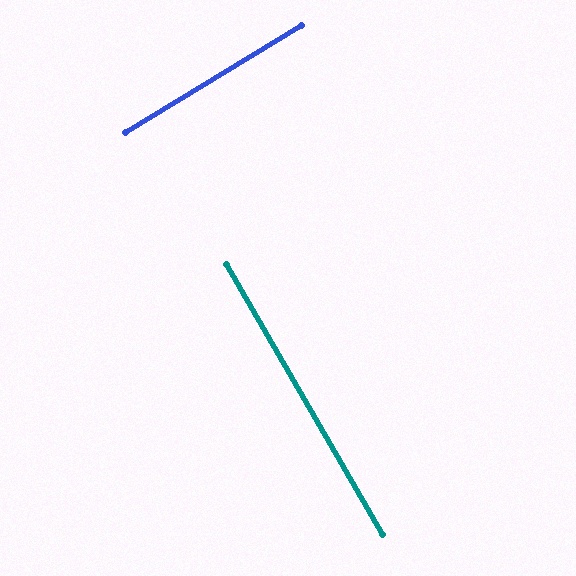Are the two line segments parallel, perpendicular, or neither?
Perpendicular — they meet at approximately 89°.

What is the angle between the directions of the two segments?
Approximately 89 degrees.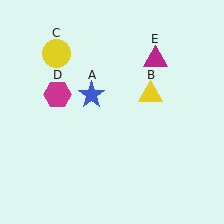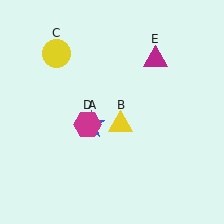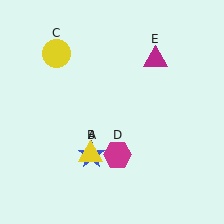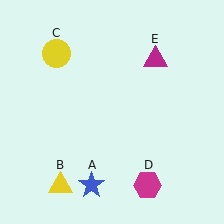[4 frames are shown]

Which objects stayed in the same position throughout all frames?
Yellow circle (object C) and magenta triangle (object E) remained stationary.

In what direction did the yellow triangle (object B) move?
The yellow triangle (object B) moved down and to the left.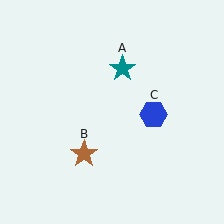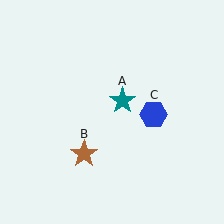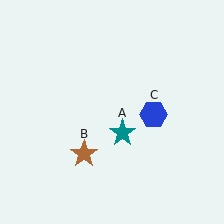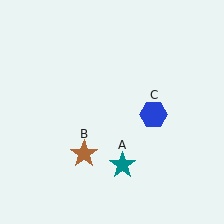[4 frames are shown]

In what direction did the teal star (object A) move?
The teal star (object A) moved down.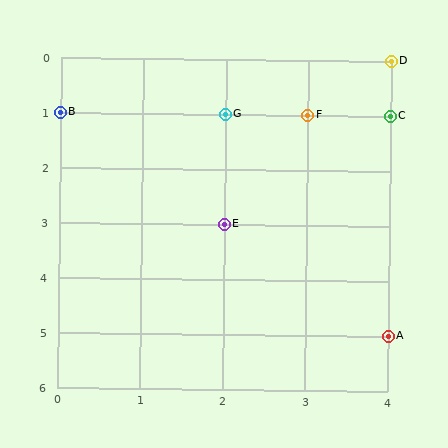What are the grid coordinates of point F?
Point F is at grid coordinates (3, 1).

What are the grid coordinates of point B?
Point B is at grid coordinates (0, 1).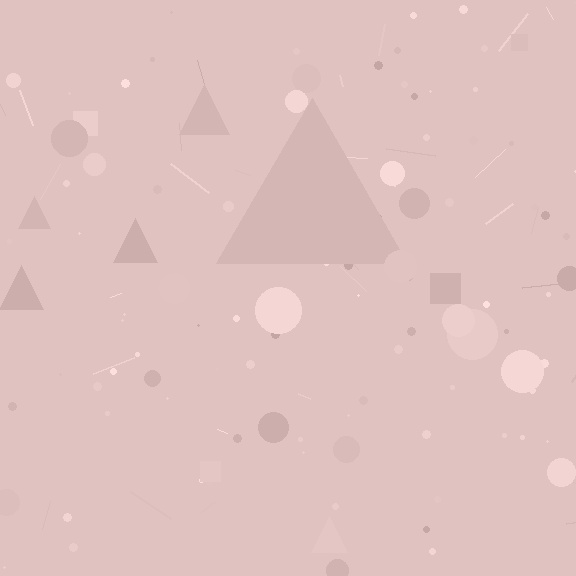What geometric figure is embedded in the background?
A triangle is embedded in the background.